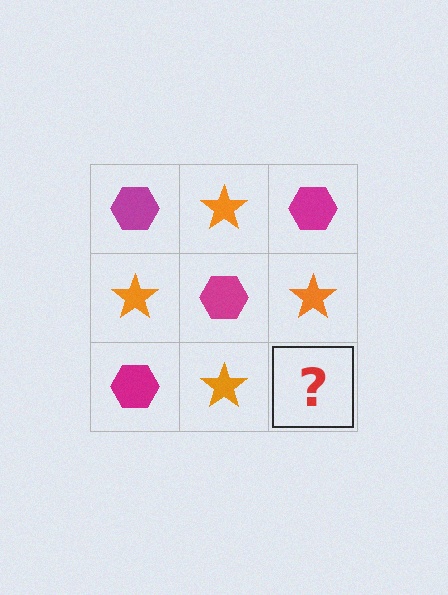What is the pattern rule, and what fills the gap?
The rule is that it alternates magenta hexagon and orange star in a checkerboard pattern. The gap should be filled with a magenta hexagon.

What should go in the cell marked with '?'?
The missing cell should contain a magenta hexagon.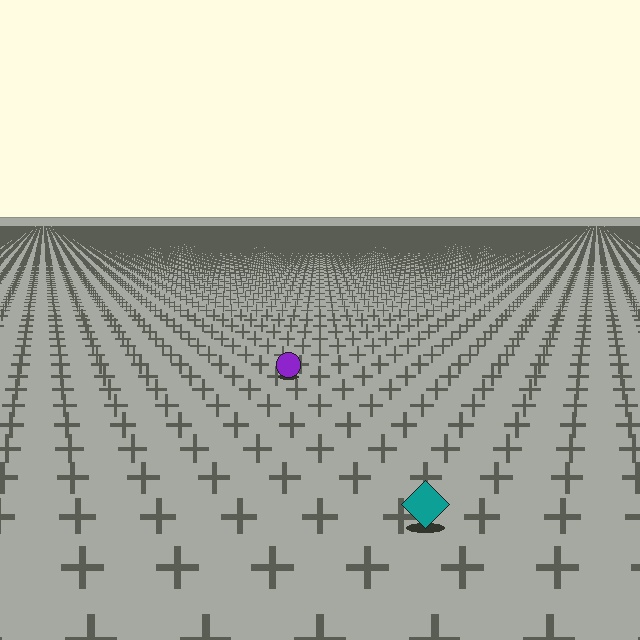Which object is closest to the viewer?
The teal diamond is closest. The texture marks near it are larger and more spread out.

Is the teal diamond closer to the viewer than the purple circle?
Yes. The teal diamond is closer — you can tell from the texture gradient: the ground texture is coarser near it.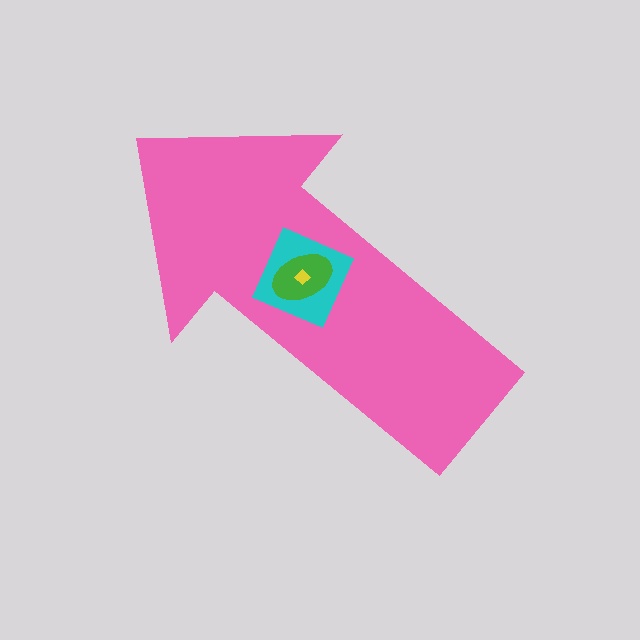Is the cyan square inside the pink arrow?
Yes.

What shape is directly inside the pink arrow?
The cyan square.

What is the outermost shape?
The pink arrow.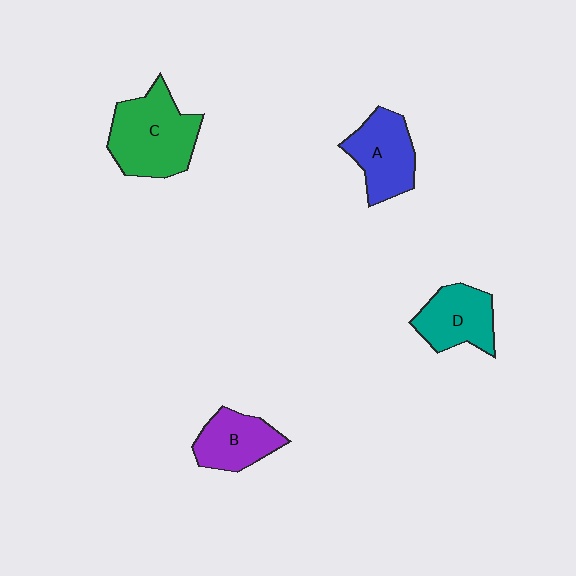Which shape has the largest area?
Shape C (green).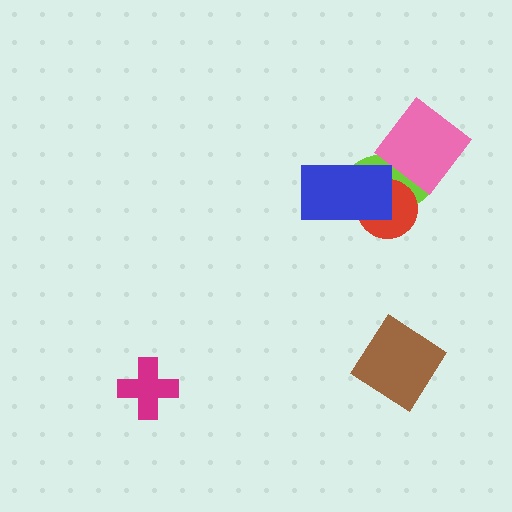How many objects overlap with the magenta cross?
0 objects overlap with the magenta cross.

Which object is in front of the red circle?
The blue rectangle is in front of the red circle.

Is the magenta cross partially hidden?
No, no other shape covers it.